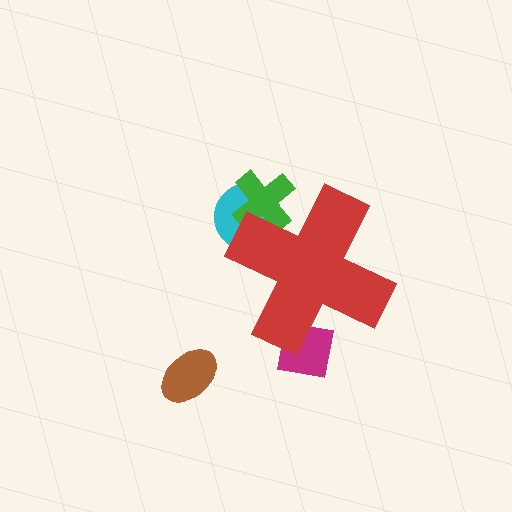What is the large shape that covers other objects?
A red cross.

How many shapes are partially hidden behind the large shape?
3 shapes are partially hidden.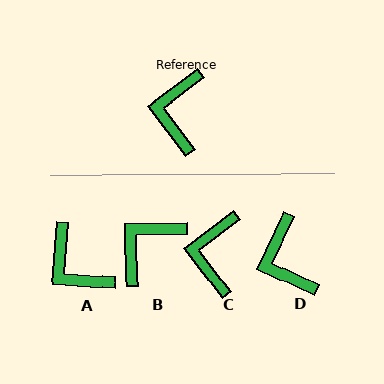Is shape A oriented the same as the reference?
No, it is off by about 49 degrees.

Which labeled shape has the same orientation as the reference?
C.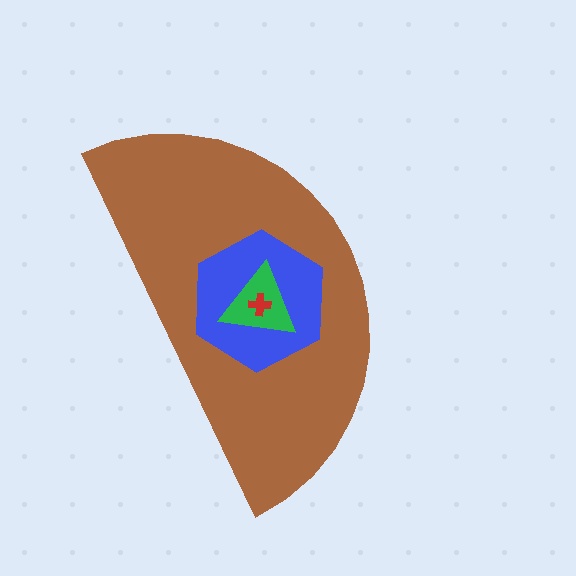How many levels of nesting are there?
4.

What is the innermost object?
The red cross.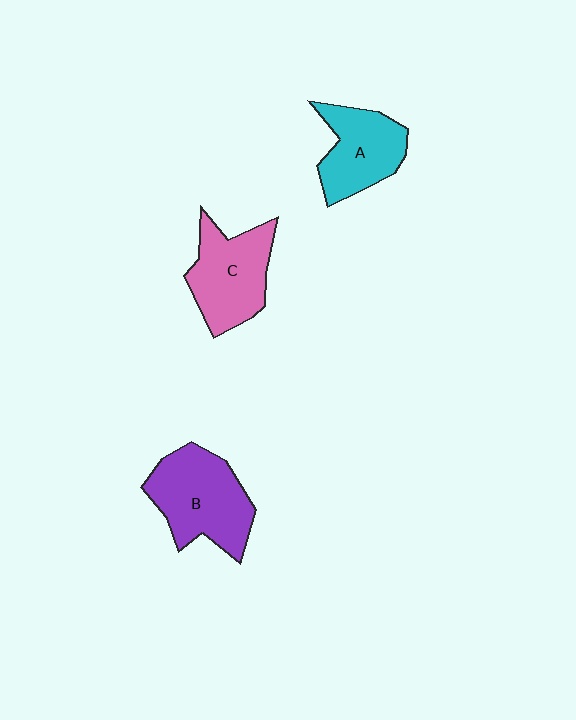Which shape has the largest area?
Shape B (purple).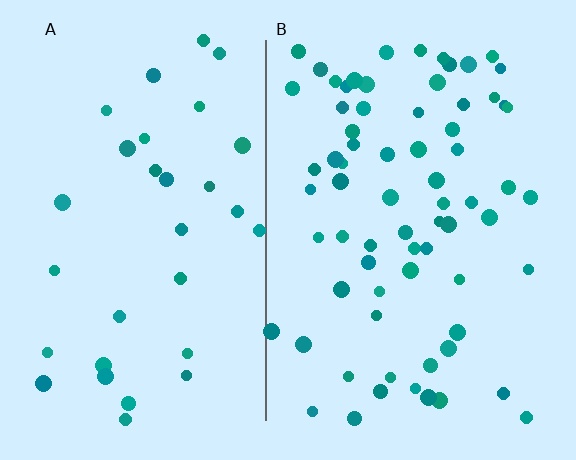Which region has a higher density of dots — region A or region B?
B (the right).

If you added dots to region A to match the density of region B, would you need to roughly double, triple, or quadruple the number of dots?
Approximately double.